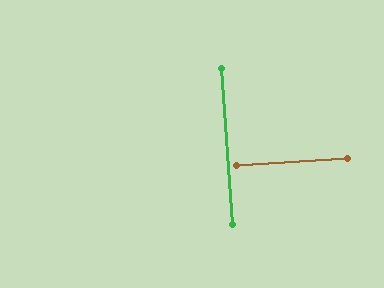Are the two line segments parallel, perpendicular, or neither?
Perpendicular — they meet at approximately 90°.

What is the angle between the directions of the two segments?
Approximately 90 degrees.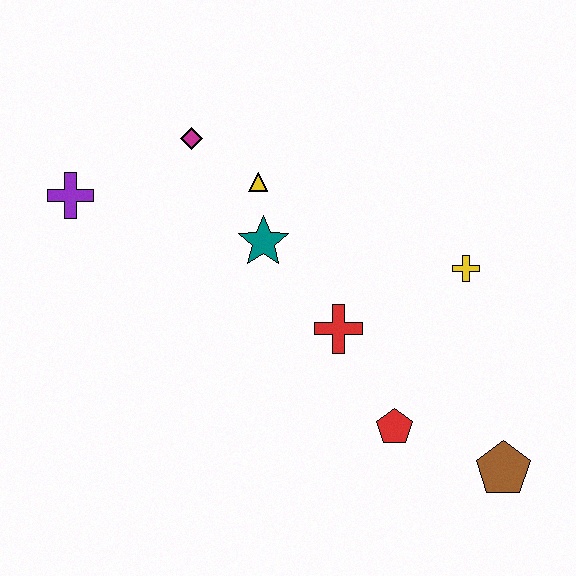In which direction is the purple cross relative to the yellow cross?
The purple cross is to the left of the yellow cross.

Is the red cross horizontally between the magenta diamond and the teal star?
No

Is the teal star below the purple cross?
Yes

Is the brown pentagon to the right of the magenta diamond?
Yes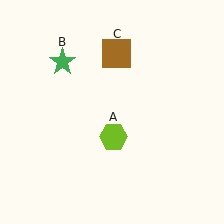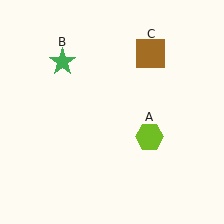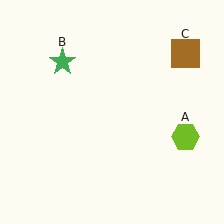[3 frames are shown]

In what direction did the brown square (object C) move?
The brown square (object C) moved right.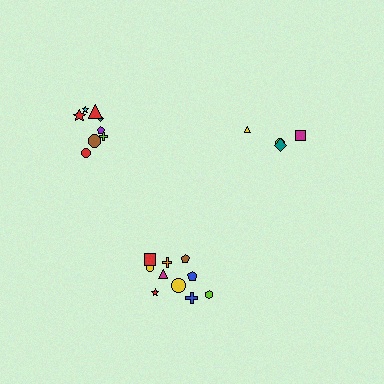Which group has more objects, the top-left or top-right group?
The top-left group.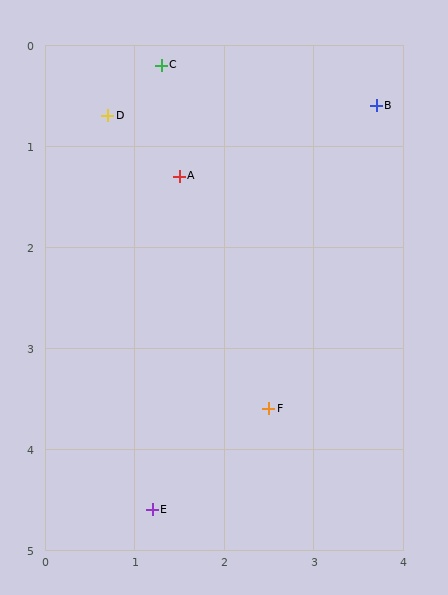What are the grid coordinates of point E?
Point E is at approximately (1.2, 4.6).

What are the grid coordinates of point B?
Point B is at approximately (3.7, 0.6).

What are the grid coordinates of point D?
Point D is at approximately (0.7, 0.7).